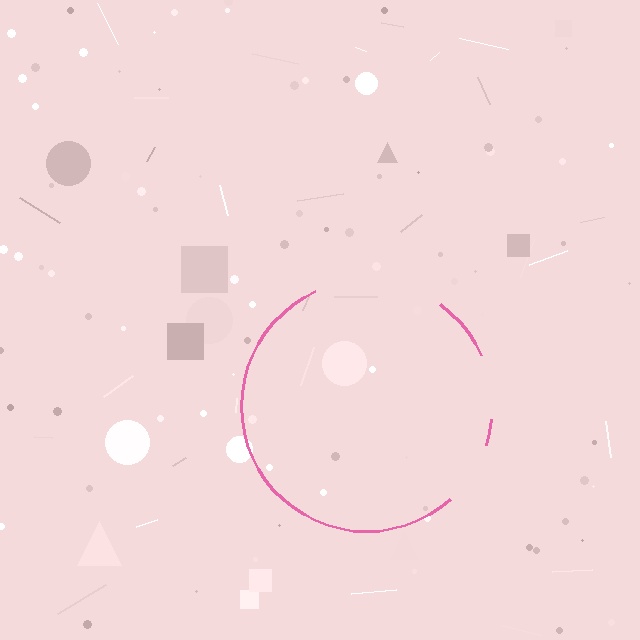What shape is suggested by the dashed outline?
The dashed outline suggests a circle.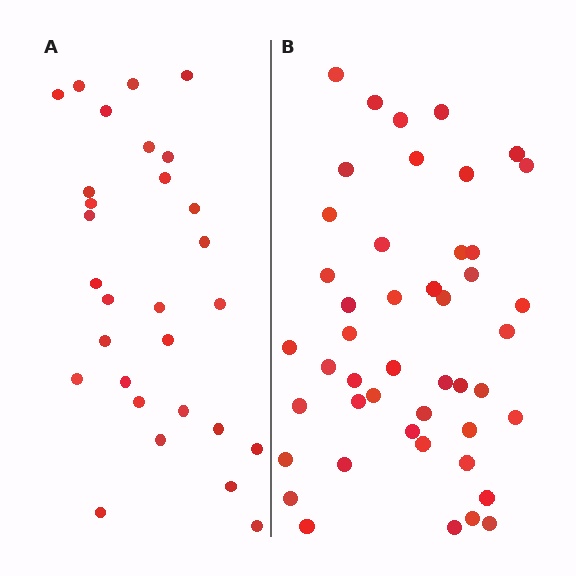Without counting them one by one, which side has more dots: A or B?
Region B (the right region) has more dots.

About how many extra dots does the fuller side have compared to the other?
Region B has approximately 15 more dots than region A.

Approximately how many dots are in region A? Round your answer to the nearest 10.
About 30 dots. (The exact count is 29, which rounds to 30.)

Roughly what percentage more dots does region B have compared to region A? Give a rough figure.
About 60% more.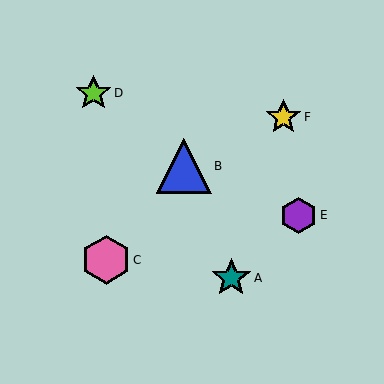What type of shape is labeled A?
Shape A is a teal star.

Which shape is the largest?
The blue triangle (labeled B) is the largest.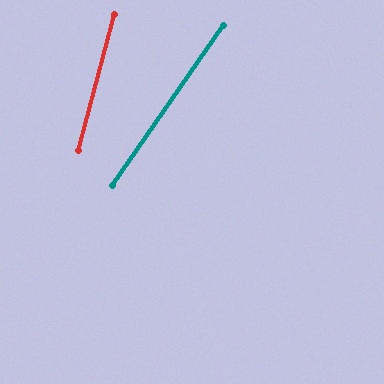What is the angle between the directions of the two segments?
Approximately 20 degrees.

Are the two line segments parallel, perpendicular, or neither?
Neither parallel nor perpendicular — they differ by about 20°.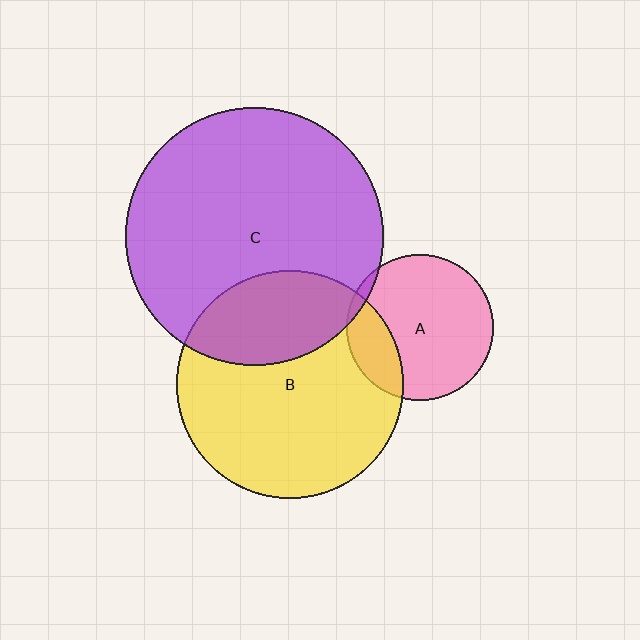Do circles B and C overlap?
Yes.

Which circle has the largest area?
Circle C (purple).